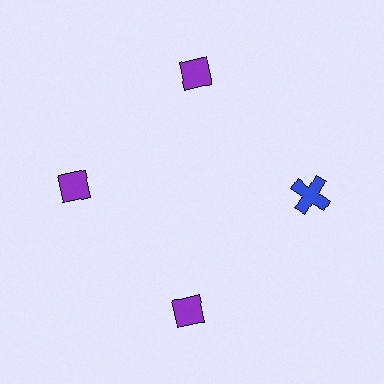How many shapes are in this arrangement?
There are 4 shapes arranged in a ring pattern.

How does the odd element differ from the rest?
It differs in both color (blue instead of purple) and shape (cross instead of diamond).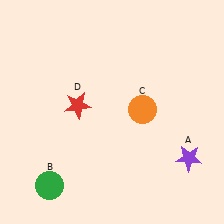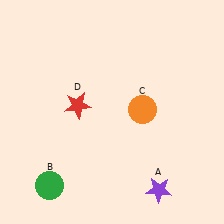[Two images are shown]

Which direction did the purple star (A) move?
The purple star (A) moved down.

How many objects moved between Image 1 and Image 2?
1 object moved between the two images.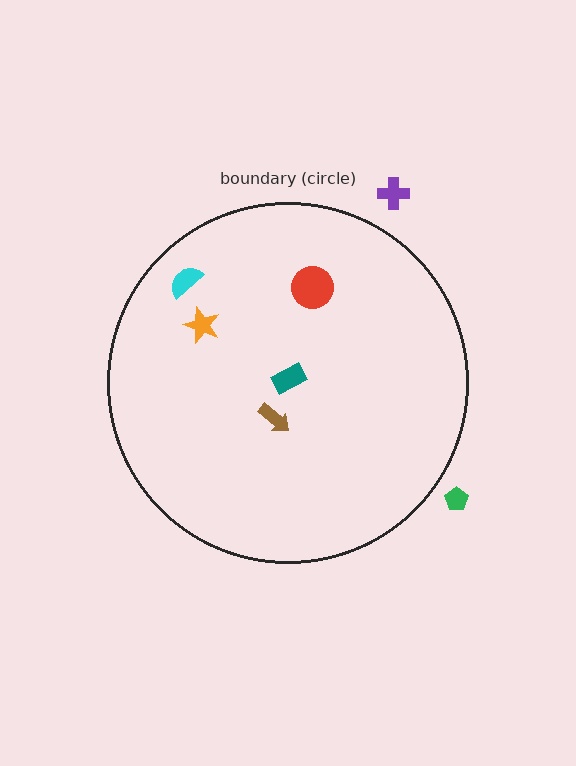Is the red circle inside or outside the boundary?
Inside.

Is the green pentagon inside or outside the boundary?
Outside.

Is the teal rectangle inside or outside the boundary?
Inside.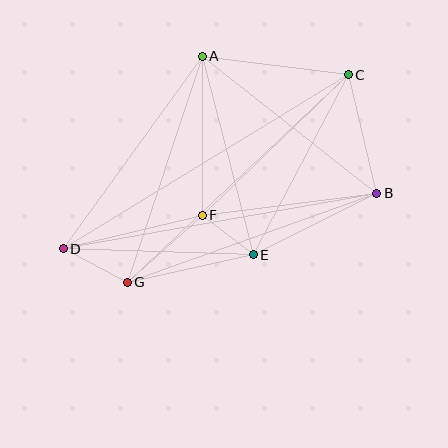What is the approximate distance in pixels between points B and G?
The distance between B and G is approximately 265 pixels.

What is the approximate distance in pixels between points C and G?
The distance between C and G is approximately 303 pixels.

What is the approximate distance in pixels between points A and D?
The distance between A and D is approximately 237 pixels.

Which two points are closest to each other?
Points E and F are closest to each other.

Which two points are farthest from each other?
Points C and D are farthest from each other.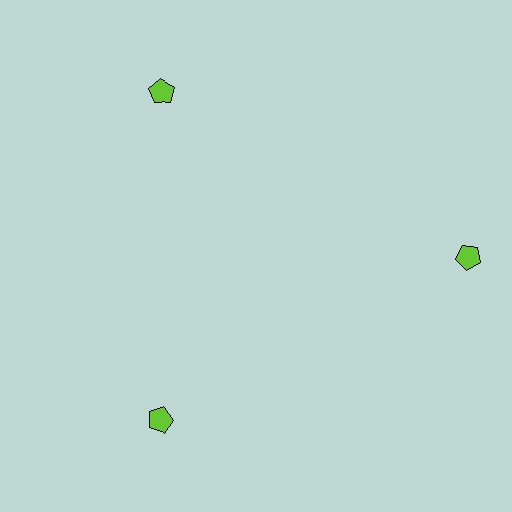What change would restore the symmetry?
The symmetry would be restored by moving it inward, back onto the ring so that all 3 pentagons sit at equal angles and equal distance from the center.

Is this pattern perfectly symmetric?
No. The 3 lime pentagons are arranged in a ring, but one element near the 3 o'clock position is pushed outward from the center, breaking the 3-fold rotational symmetry.